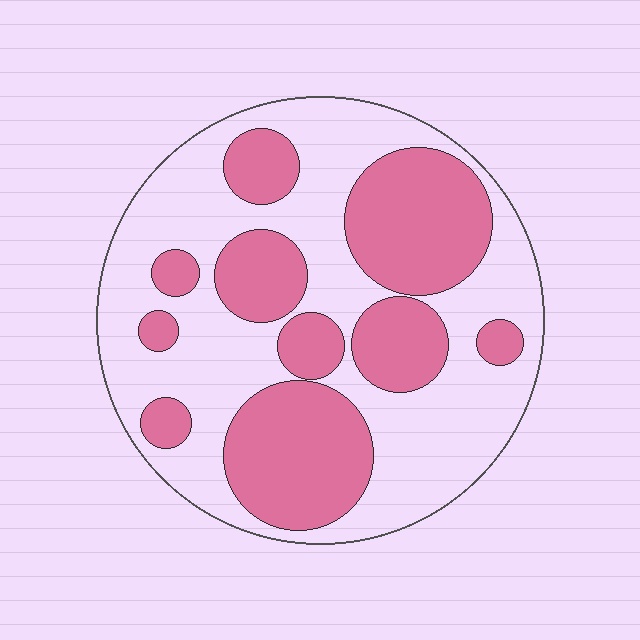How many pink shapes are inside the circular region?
10.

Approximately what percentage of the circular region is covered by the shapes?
Approximately 40%.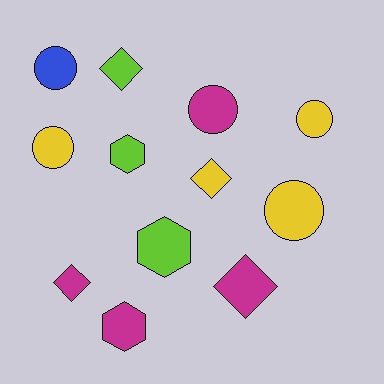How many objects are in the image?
There are 12 objects.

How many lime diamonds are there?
There is 1 lime diamond.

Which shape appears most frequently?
Circle, with 5 objects.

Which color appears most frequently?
Yellow, with 4 objects.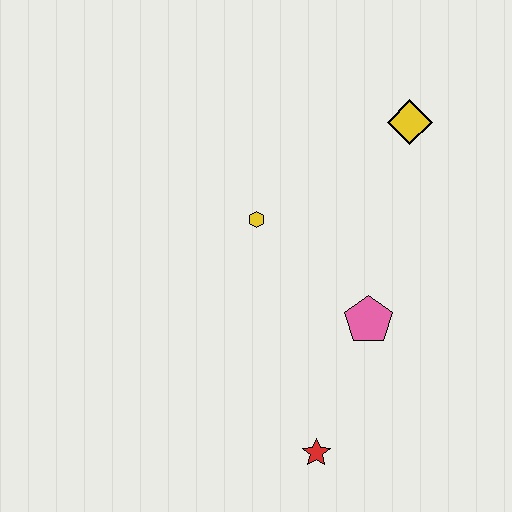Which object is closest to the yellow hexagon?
The pink pentagon is closest to the yellow hexagon.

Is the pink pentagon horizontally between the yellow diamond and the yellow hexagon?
Yes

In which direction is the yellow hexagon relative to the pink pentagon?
The yellow hexagon is to the left of the pink pentagon.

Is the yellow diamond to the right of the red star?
Yes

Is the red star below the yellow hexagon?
Yes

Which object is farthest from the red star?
The yellow diamond is farthest from the red star.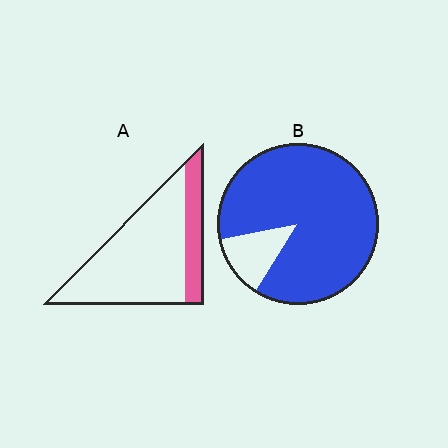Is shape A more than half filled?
No.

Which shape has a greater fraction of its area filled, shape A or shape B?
Shape B.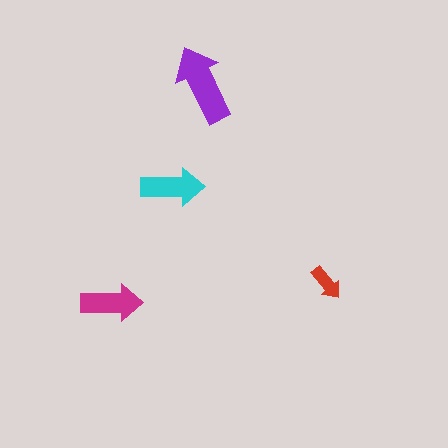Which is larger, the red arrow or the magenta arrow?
The magenta one.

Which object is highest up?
The purple arrow is topmost.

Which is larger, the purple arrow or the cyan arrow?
The purple one.